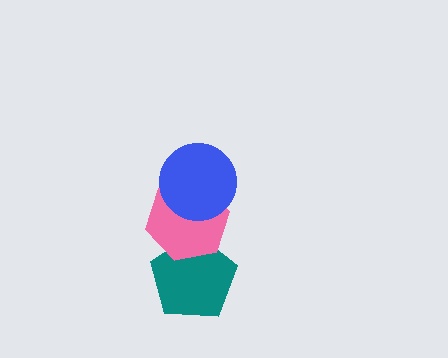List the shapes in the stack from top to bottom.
From top to bottom: the blue circle, the pink hexagon, the teal pentagon.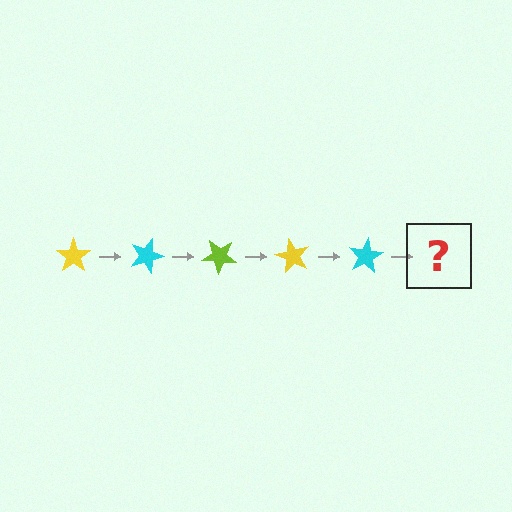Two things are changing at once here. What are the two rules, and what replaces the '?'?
The two rules are that it rotates 20 degrees each step and the color cycles through yellow, cyan, and lime. The '?' should be a lime star, rotated 100 degrees from the start.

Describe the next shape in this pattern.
It should be a lime star, rotated 100 degrees from the start.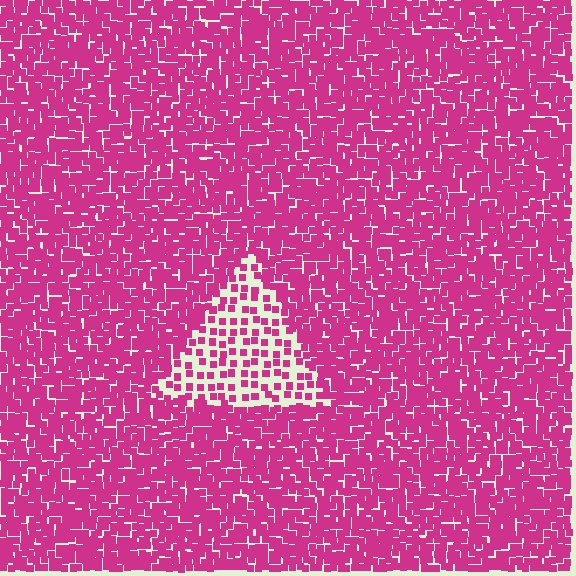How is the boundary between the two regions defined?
The boundary is defined by a change in element density (approximately 2.5x ratio). All elements are the same color, size, and shape.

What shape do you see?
I see a triangle.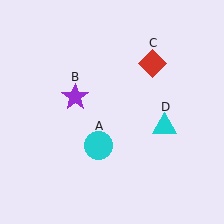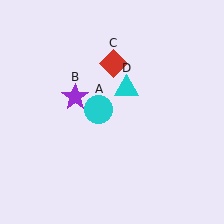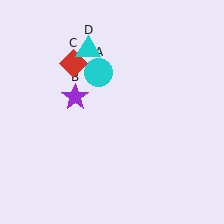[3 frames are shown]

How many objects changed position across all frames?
3 objects changed position: cyan circle (object A), red diamond (object C), cyan triangle (object D).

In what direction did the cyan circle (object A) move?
The cyan circle (object A) moved up.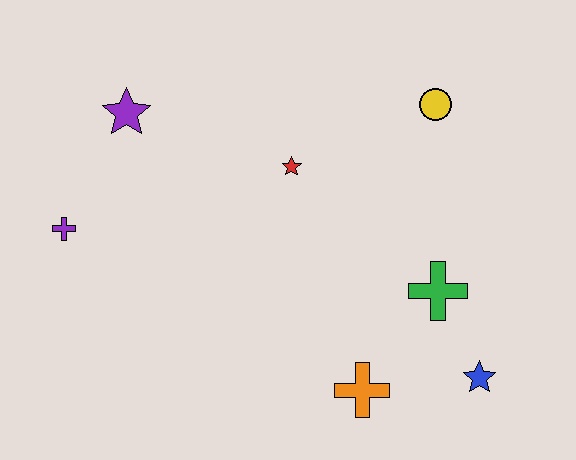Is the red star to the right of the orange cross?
No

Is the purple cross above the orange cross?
Yes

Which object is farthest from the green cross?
The purple cross is farthest from the green cross.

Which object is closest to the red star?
The yellow circle is closest to the red star.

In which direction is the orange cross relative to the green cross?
The orange cross is below the green cross.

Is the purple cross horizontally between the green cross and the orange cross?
No